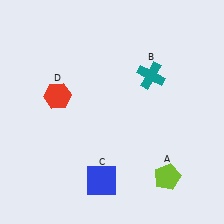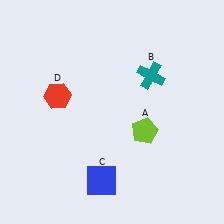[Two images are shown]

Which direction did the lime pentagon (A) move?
The lime pentagon (A) moved up.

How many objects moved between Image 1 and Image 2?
1 object moved between the two images.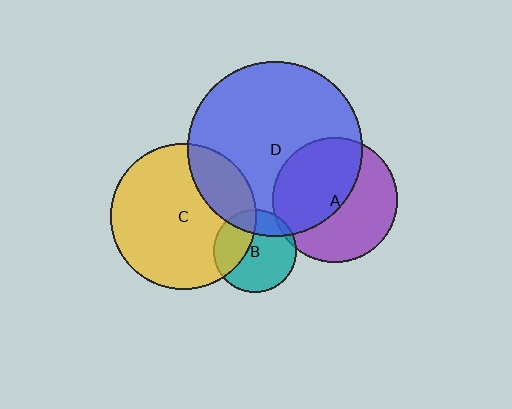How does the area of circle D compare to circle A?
Approximately 2.0 times.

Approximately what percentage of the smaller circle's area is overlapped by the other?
Approximately 20%.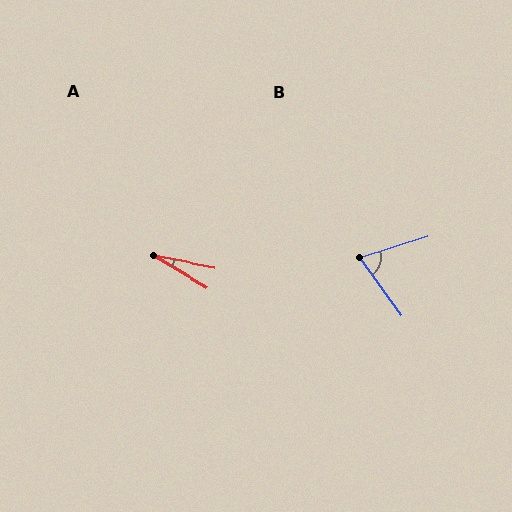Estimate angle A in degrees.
Approximately 20 degrees.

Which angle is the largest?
B, at approximately 72 degrees.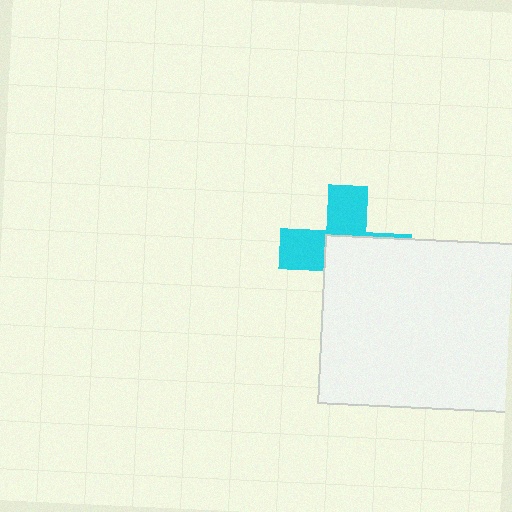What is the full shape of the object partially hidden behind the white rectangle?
The partially hidden object is a cyan cross.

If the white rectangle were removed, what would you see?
You would see the complete cyan cross.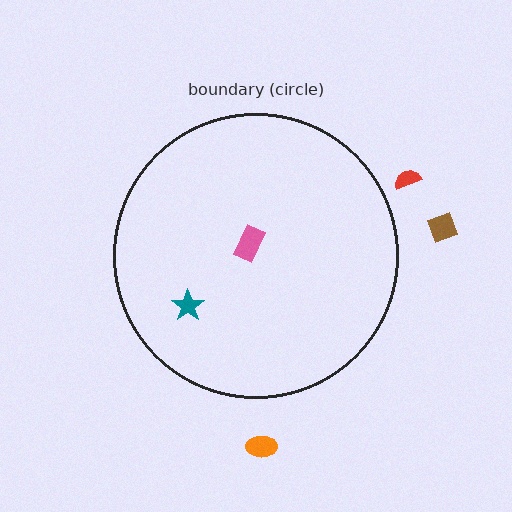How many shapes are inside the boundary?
2 inside, 3 outside.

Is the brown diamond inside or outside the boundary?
Outside.